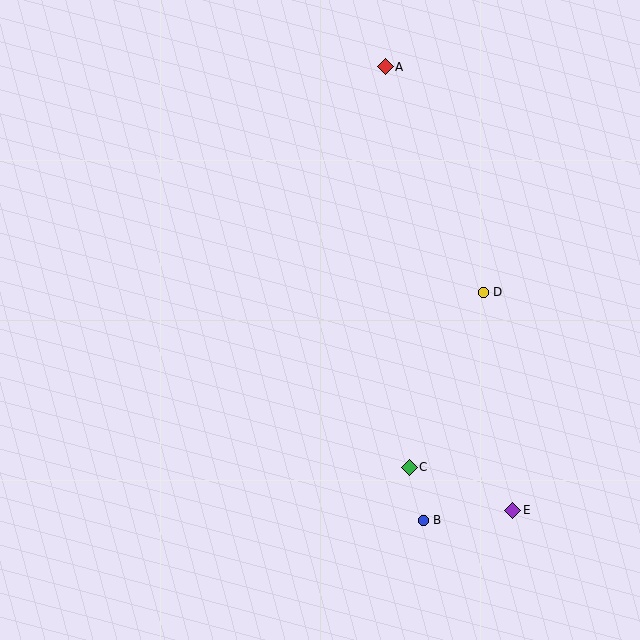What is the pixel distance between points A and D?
The distance between A and D is 246 pixels.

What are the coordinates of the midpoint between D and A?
The midpoint between D and A is at (434, 180).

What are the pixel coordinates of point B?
Point B is at (423, 520).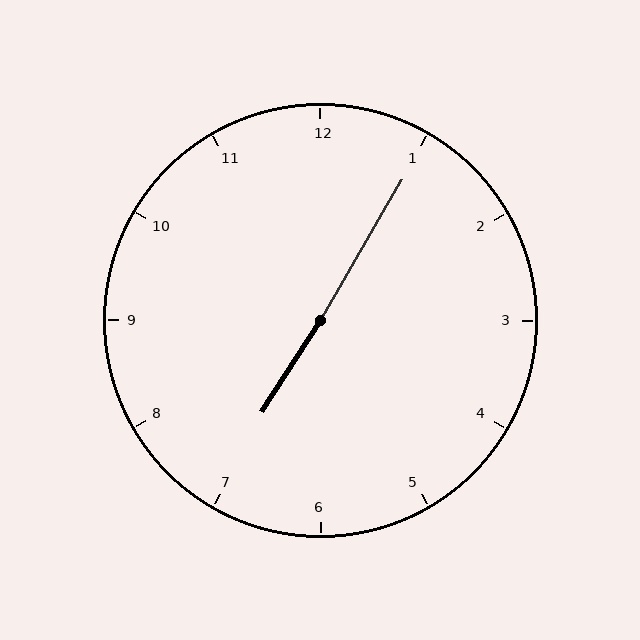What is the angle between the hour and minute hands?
Approximately 178 degrees.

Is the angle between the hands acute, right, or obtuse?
It is obtuse.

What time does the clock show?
7:05.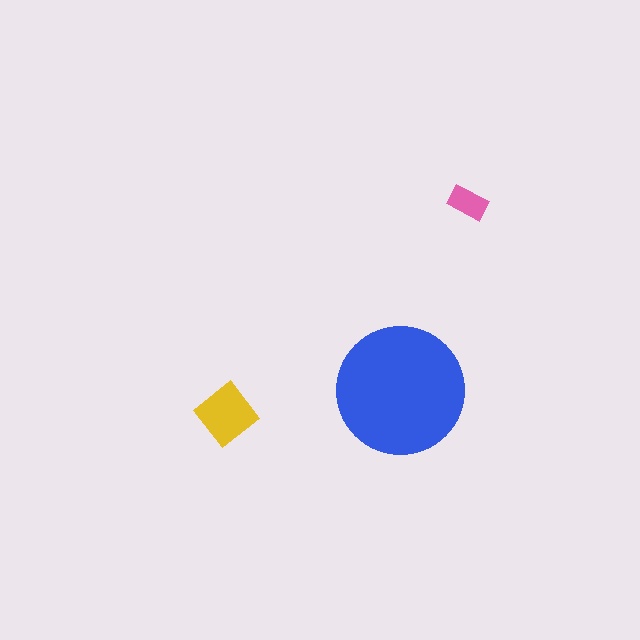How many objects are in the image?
There are 3 objects in the image.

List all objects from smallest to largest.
The pink rectangle, the yellow diamond, the blue circle.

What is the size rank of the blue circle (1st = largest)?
1st.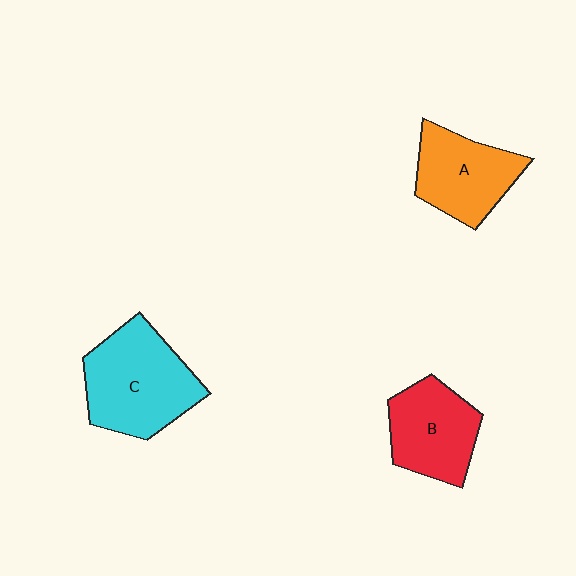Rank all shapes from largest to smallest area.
From largest to smallest: C (cyan), A (orange), B (red).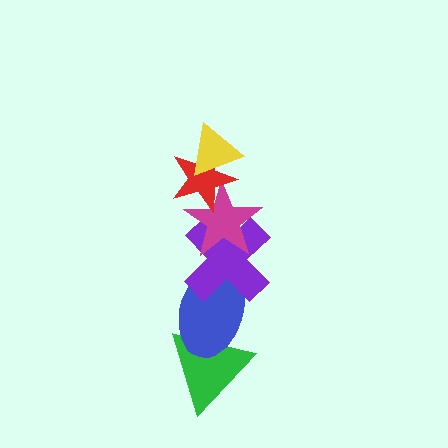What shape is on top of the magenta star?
The red star is on top of the magenta star.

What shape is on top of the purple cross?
The magenta star is on top of the purple cross.